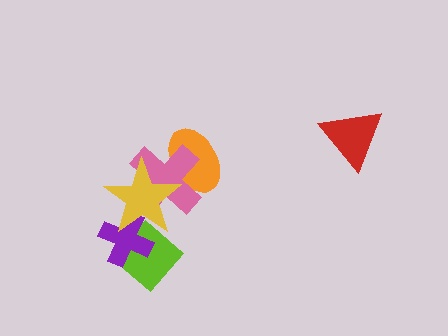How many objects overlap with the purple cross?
2 objects overlap with the purple cross.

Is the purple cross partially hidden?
Yes, it is partially covered by another shape.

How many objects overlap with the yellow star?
4 objects overlap with the yellow star.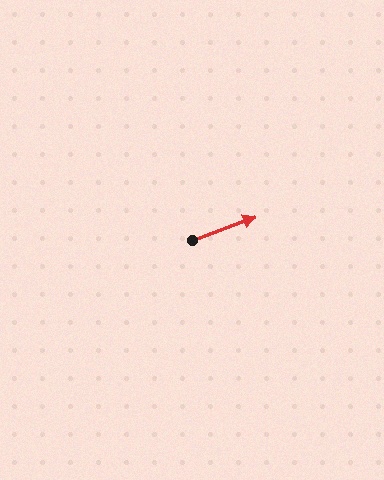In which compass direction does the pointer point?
East.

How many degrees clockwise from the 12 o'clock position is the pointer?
Approximately 70 degrees.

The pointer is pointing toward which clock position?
Roughly 2 o'clock.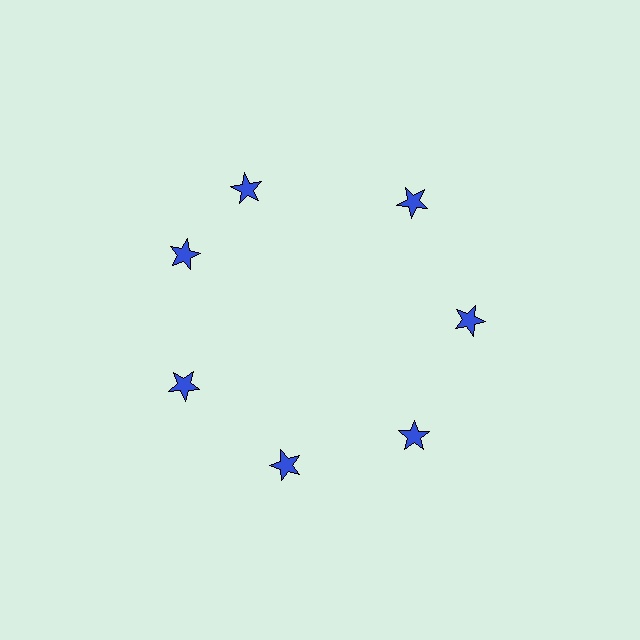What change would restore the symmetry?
The symmetry would be restored by rotating it back into even spacing with its neighbors so that all 7 stars sit at equal angles and equal distance from the center.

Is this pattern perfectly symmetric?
No. The 7 blue stars are arranged in a ring, but one element near the 12 o'clock position is rotated out of alignment along the ring, breaking the 7-fold rotational symmetry.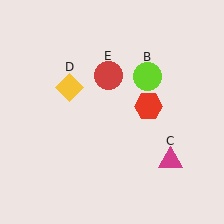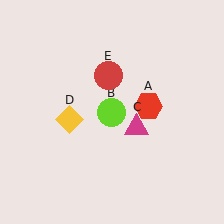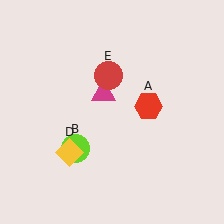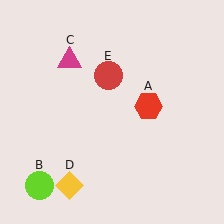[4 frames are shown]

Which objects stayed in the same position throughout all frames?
Red hexagon (object A) and red circle (object E) remained stationary.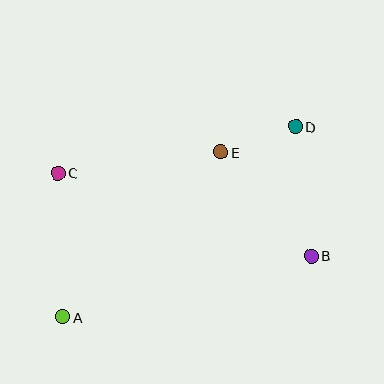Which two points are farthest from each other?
Points A and D are farthest from each other.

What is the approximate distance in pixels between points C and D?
The distance between C and D is approximately 242 pixels.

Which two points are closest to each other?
Points D and E are closest to each other.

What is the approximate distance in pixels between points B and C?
The distance between B and C is approximately 267 pixels.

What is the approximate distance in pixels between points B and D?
The distance between B and D is approximately 130 pixels.